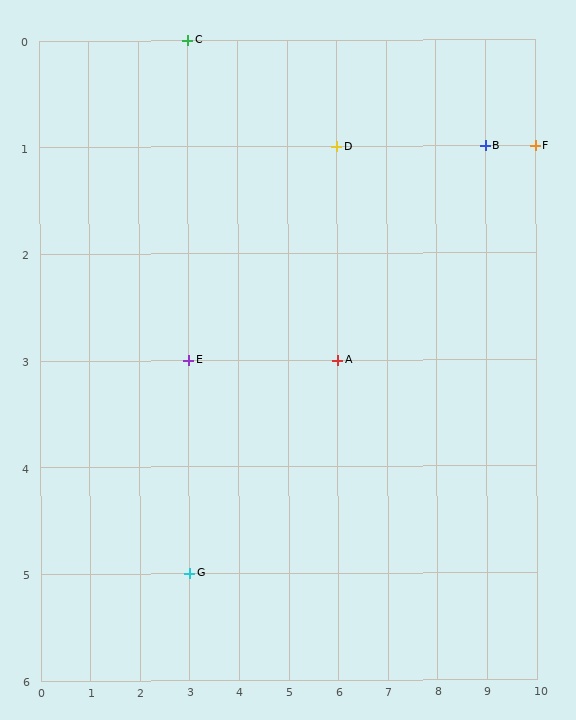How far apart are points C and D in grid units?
Points C and D are 3 columns and 1 row apart (about 3.2 grid units diagonally).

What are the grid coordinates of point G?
Point G is at grid coordinates (3, 5).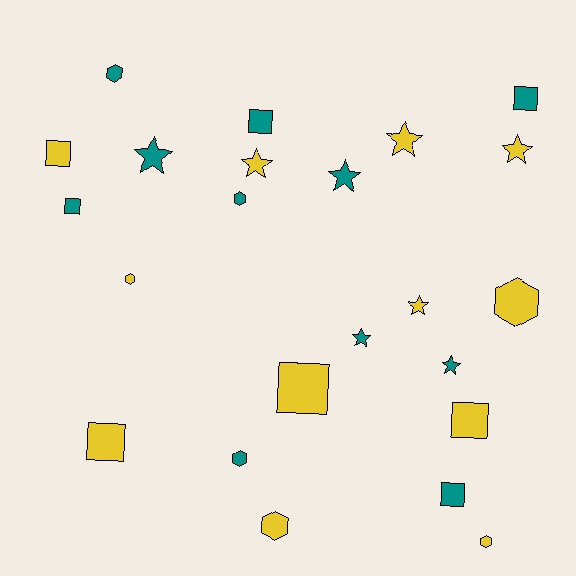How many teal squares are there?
There are 4 teal squares.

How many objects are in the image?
There are 23 objects.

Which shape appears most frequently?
Square, with 8 objects.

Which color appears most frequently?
Yellow, with 12 objects.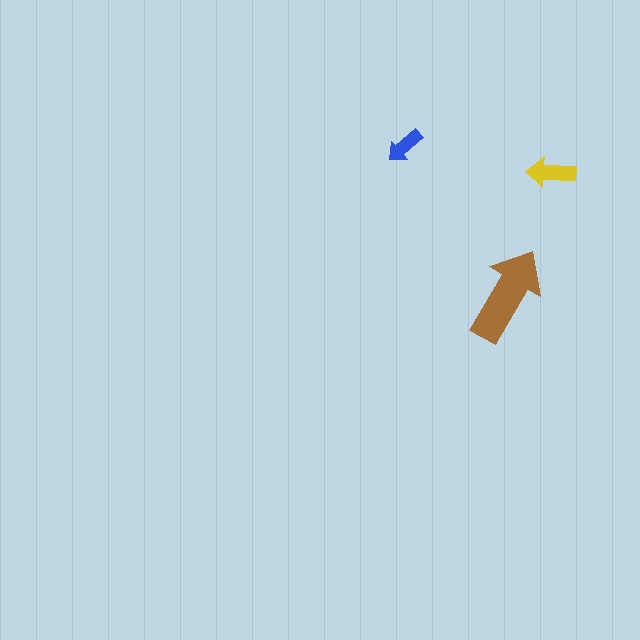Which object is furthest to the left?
The blue arrow is leftmost.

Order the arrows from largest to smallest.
the brown one, the yellow one, the blue one.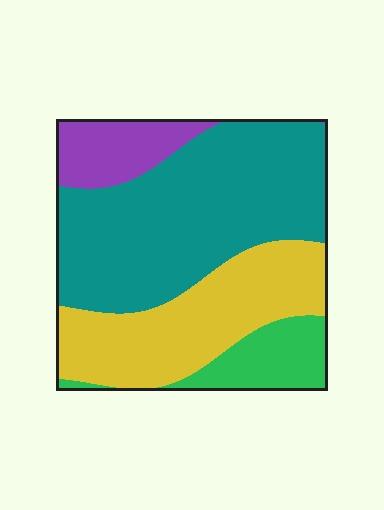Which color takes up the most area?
Teal, at roughly 50%.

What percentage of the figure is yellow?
Yellow covers 29% of the figure.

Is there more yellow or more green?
Yellow.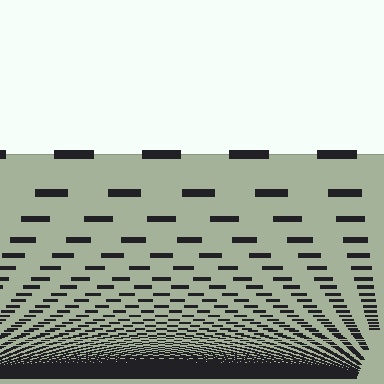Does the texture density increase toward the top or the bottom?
Density increases toward the bottom.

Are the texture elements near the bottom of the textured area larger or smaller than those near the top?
Smaller. The gradient is inverted — elements near the bottom are smaller and denser.